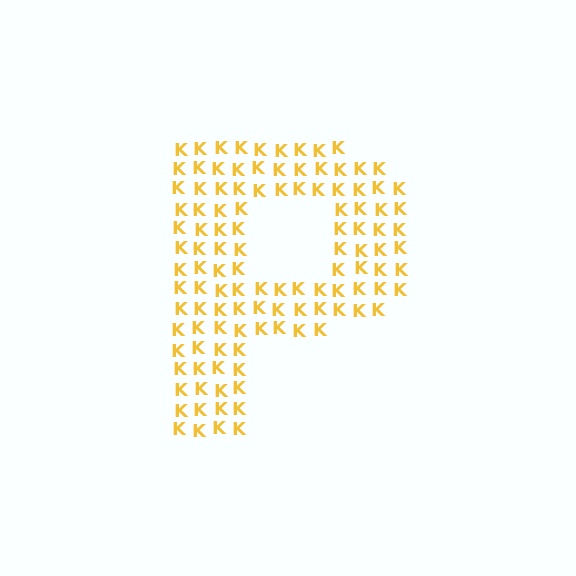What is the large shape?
The large shape is the letter P.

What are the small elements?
The small elements are letter K's.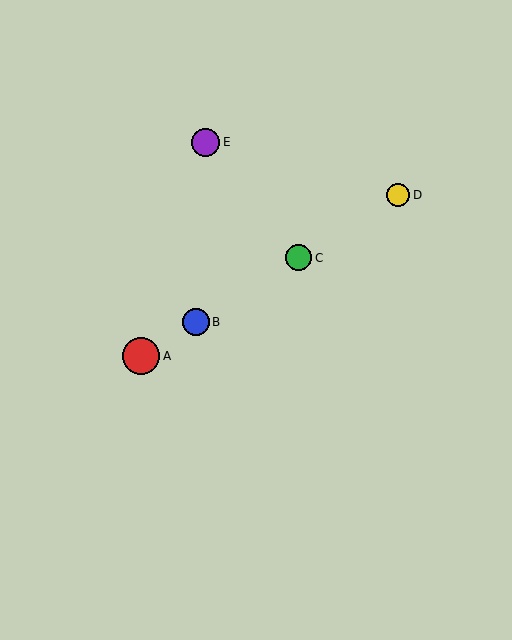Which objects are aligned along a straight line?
Objects A, B, C, D are aligned along a straight line.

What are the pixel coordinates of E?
Object E is at (206, 142).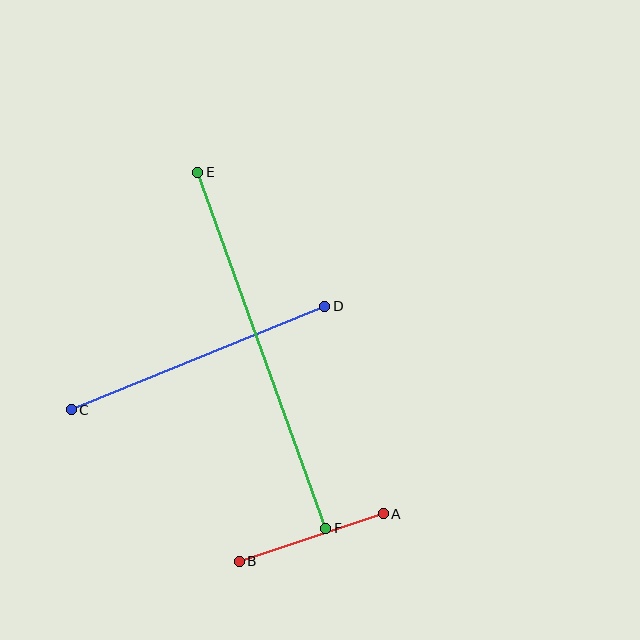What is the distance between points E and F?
The distance is approximately 378 pixels.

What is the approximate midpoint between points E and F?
The midpoint is at approximately (262, 350) pixels.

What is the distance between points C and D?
The distance is approximately 274 pixels.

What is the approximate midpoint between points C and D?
The midpoint is at approximately (198, 358) pixels.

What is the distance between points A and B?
The distance is approximately 151 pixels.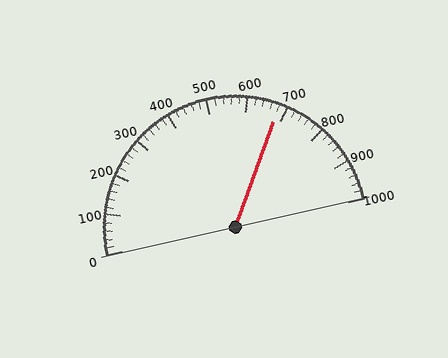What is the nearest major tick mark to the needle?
The nearest major tick mark is 700.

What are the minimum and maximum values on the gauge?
The gauge ranges from 0 to 1000.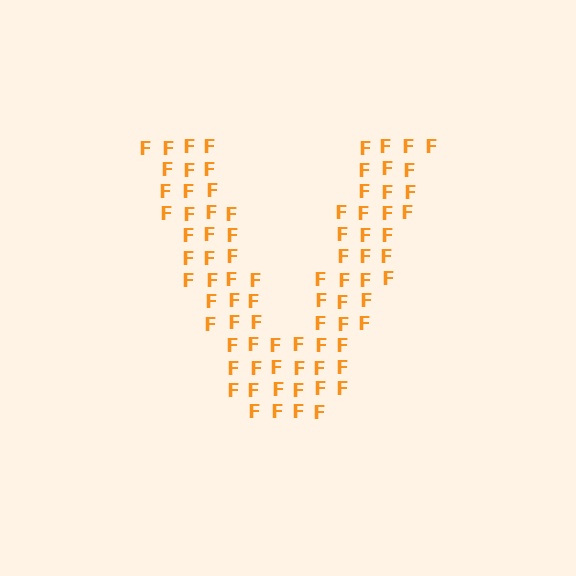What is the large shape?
The large shape is the letter V.